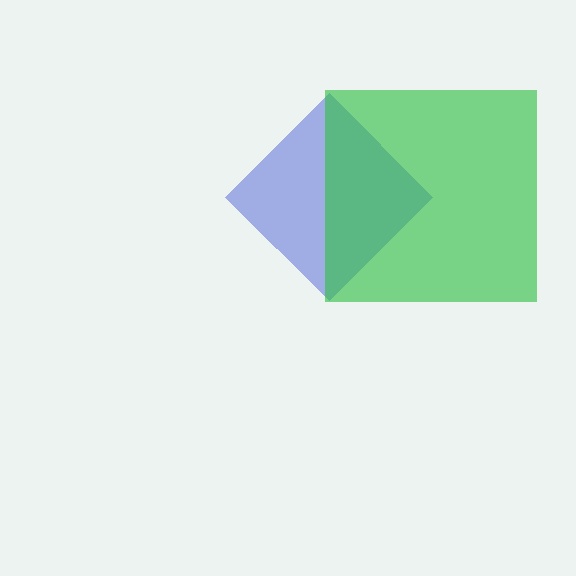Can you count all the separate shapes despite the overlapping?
Yes, there are 2 separate shapes.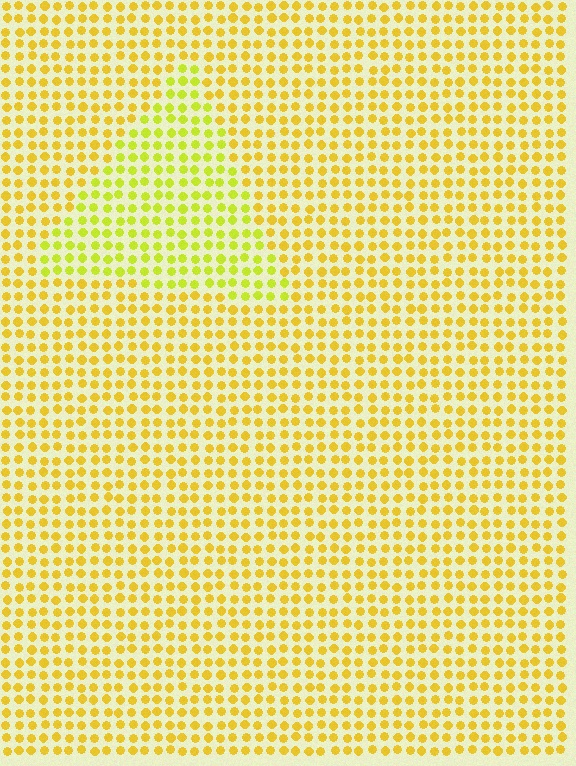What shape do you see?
I see a triangle.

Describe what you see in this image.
The image is filled with small yellow elements in a uniform arrangement. A triangle-shaped region is visible where the elements are tinted to a slightly different hue, forming a subtle color boundary.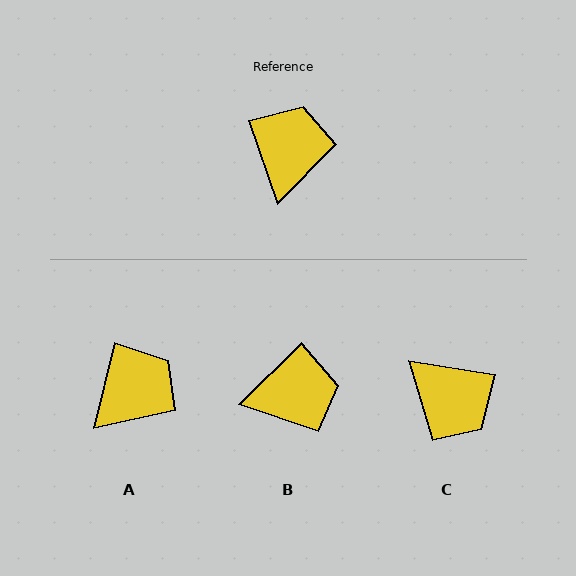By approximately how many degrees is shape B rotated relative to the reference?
Approximately 64 degrees clockwise.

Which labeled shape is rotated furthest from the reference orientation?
C, about 118 degrees away.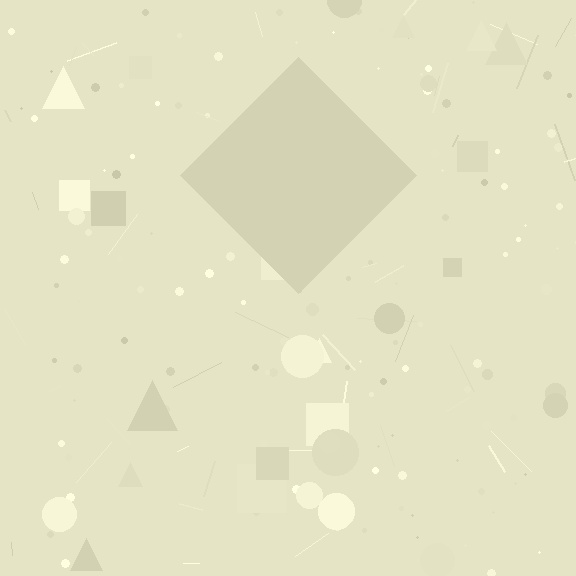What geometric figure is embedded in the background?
A diamond is embedded in the background.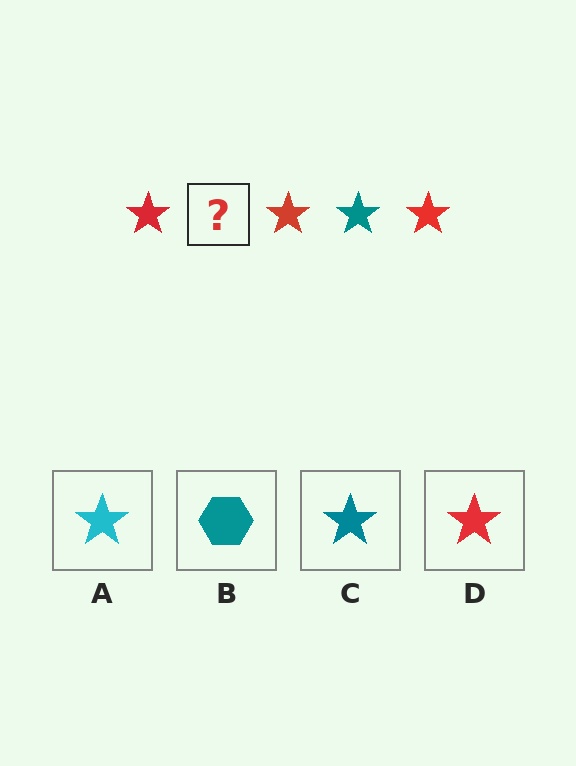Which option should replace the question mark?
Option C.